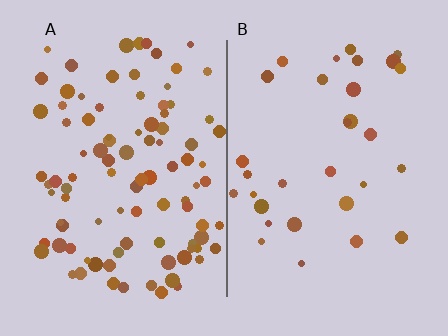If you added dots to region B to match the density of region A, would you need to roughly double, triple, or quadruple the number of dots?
Approximately triple.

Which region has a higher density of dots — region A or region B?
A (the left).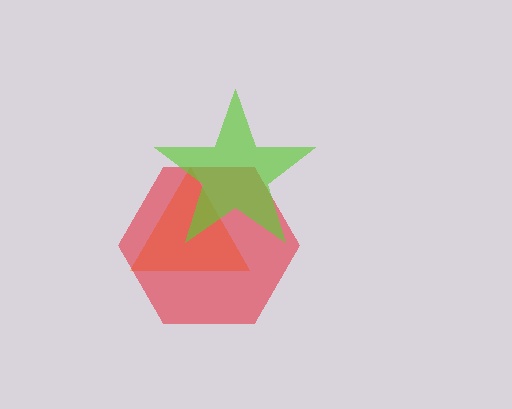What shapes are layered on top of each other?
The layered shapes are: an orange triangle, a red hexagon, a lime star.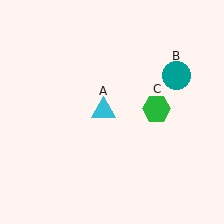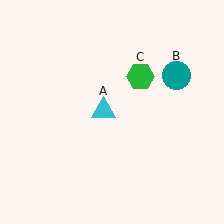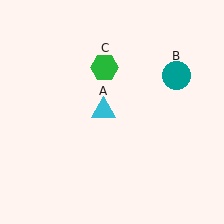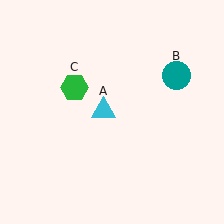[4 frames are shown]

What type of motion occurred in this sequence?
The green hexagon (object C) rotated counterclockwise around the center of the scene.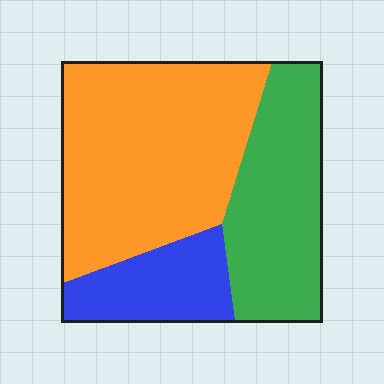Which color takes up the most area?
Orange, at roughly 50%.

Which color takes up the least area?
Blue, at roughly 15%.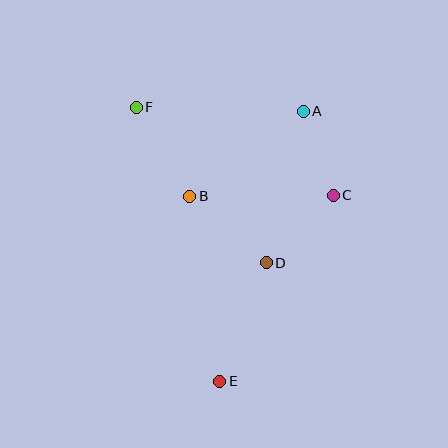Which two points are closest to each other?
Points A and C are closest to each other.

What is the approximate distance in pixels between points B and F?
The distance between B and F is approximately 104 pixels.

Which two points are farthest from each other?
Points E and F are farthest from each other.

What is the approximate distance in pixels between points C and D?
The distance between C and D is approximately 95 pixels.